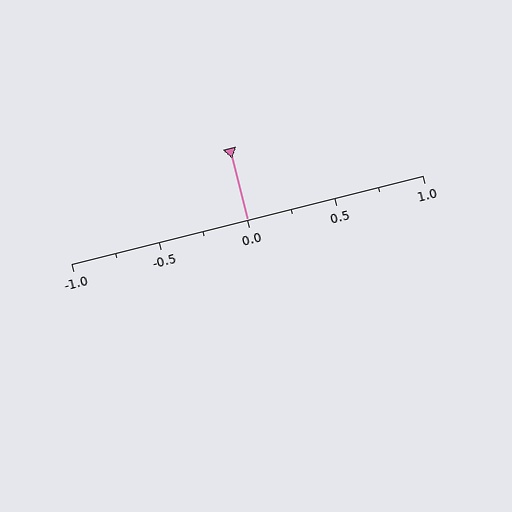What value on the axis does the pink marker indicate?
The marker indicates approximately 0.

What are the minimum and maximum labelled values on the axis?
The axis runs from -1.0 to 1.0.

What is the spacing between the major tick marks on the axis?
The major ticks are spaced 0.5 apart.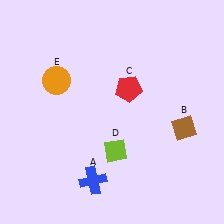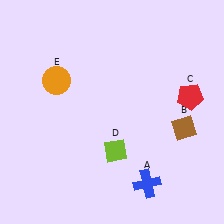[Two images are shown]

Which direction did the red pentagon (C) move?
The red pentagon (C) moved right.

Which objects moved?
The objects that moved are: the blue cross (A), the red pentagon (C).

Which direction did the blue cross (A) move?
The blue cross (A) moved right.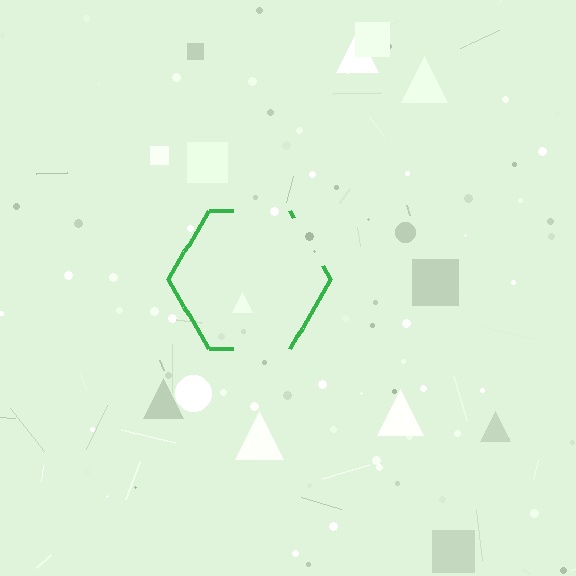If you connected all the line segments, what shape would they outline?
They would outline a hexagon.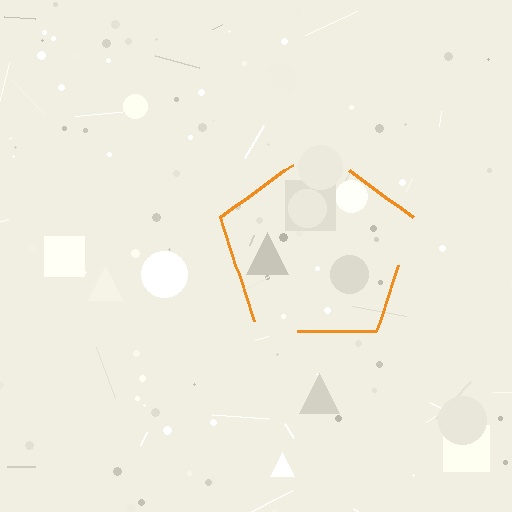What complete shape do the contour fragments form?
The contour fragments form a pentagon.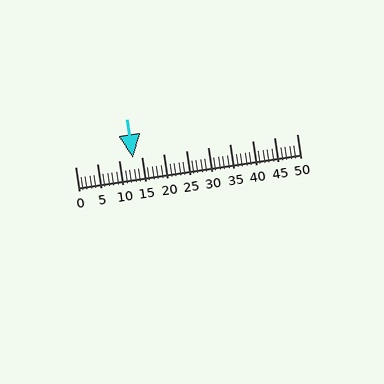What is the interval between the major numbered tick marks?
The major tick marks are spaced 5 units apart.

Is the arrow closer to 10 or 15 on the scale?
The arrow is closer to 15.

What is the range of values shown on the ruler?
The ruler shows values from 0 to 50.